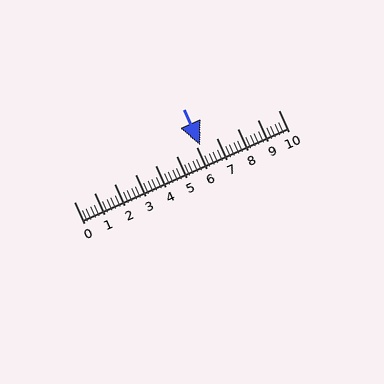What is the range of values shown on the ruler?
The ruler shows values from 0 to 10.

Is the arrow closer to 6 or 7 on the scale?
The arrow is closer to 6.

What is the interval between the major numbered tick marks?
The major tick marks are spaced 1 units apart.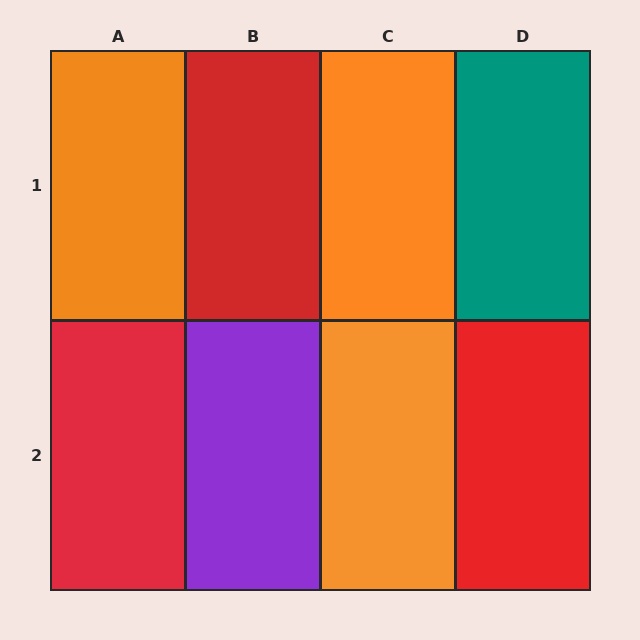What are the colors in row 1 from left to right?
Orange, red, orange, teal.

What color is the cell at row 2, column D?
Red.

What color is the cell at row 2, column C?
Orange.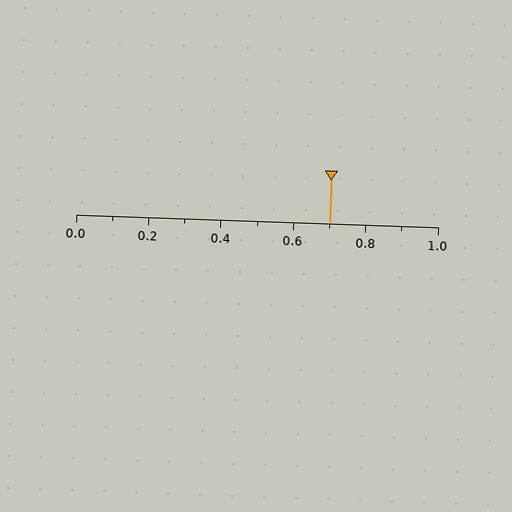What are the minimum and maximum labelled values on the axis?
The axis runs from 0.0 to 1.0.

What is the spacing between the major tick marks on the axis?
The major ticks are spaced 0.2 apart.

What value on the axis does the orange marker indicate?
The marker indicates approximately 0.7.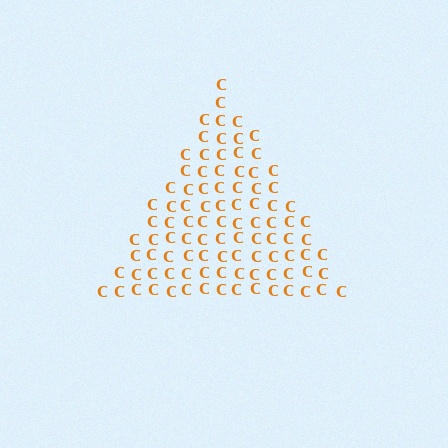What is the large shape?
The large shape is a triangle.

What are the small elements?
The small elements are letter C's.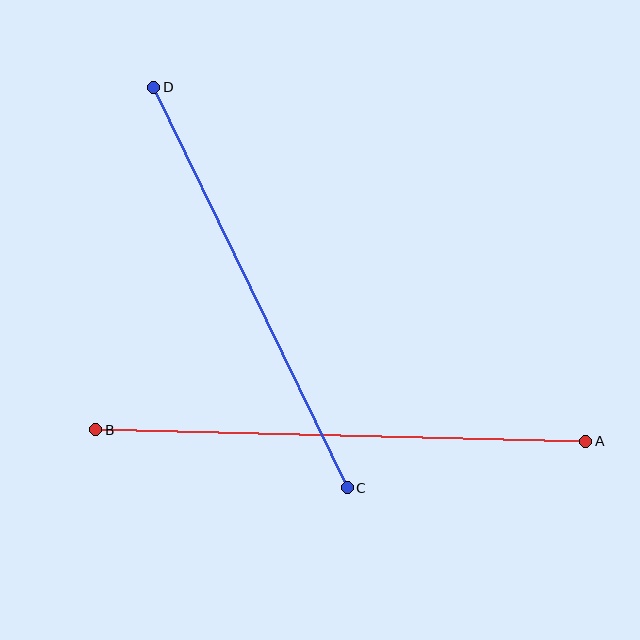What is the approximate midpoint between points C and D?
The midpoint is at approximately (251, 288) pixels.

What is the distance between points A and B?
The distance is approximately 490 pixels.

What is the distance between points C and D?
The distance is approximately 445 pixels.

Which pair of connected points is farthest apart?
Points A and B are farthest apart.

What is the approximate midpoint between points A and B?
The midpoint is at approximately (341, 436) pixels.